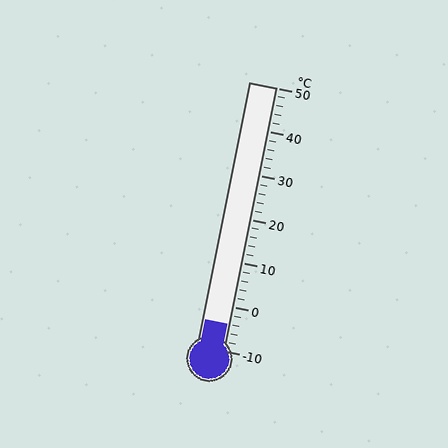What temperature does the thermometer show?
The thermometer shows approximately -4°C.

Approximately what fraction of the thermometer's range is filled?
The thermometer is filled to approximately 10% of its range.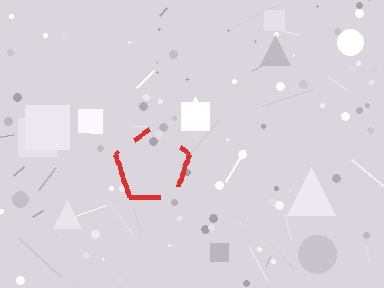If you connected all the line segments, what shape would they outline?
They would outline a pentagon.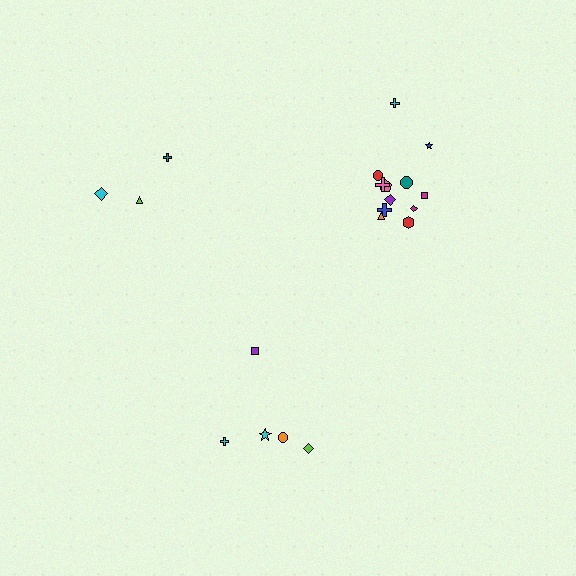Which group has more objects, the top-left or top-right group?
The top-right group.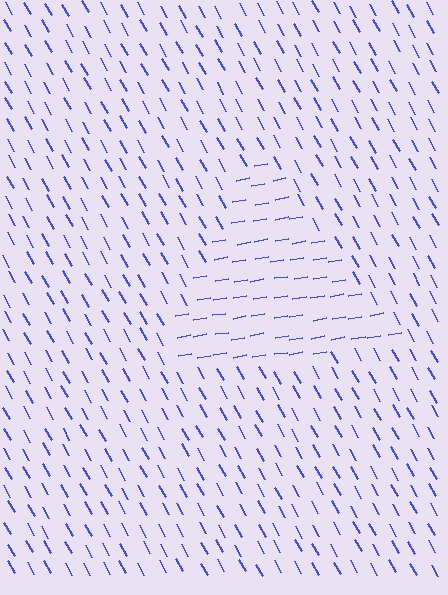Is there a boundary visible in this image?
Yes, there is a texture boundary formed by a change in line orientation.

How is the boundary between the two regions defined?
The boundary is defined purely by a change in line orientation (approximately 71 degrees difference). All lines are the same color and thickness.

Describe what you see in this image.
The image is filled with small blue line segments. A triangle region in the image has lines oriented differently from the surrounding lines, creating a visible texture boundary.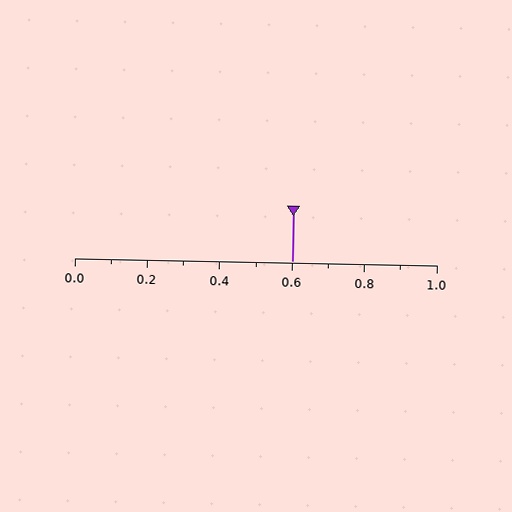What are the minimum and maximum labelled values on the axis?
The axis runs from 0.0 to 1.0.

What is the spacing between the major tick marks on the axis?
The major ticks are spaced 0.2 apart.